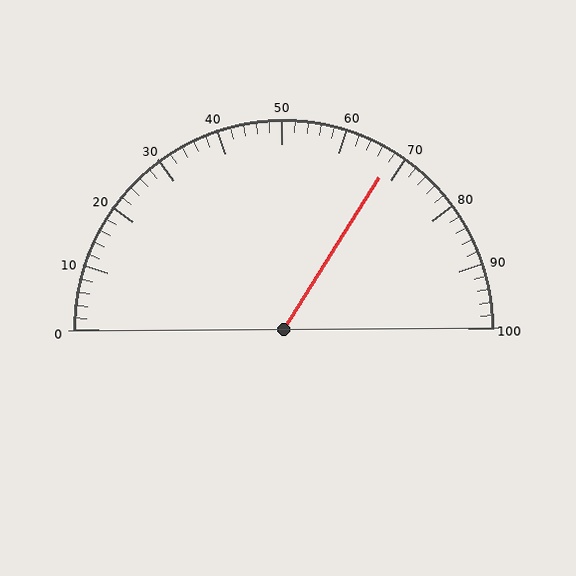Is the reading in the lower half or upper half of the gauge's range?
The reading is in the upper half of the range (0 to 100).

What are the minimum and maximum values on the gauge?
The gauge ranges from 0 to 100.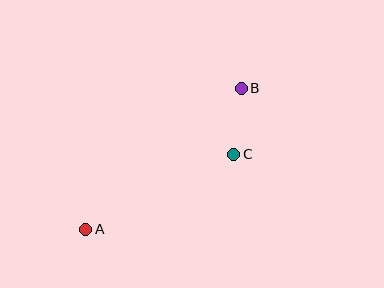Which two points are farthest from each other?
Points A and B are farthest from each other.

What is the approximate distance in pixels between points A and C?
The distance between A and C is approximately 166 pixels.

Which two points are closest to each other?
Points B and C are closest to each other.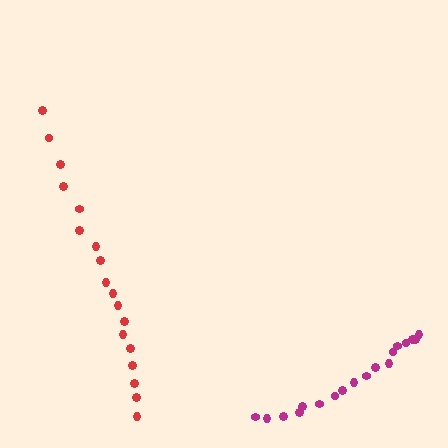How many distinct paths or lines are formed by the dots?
There are 2 distinct paths.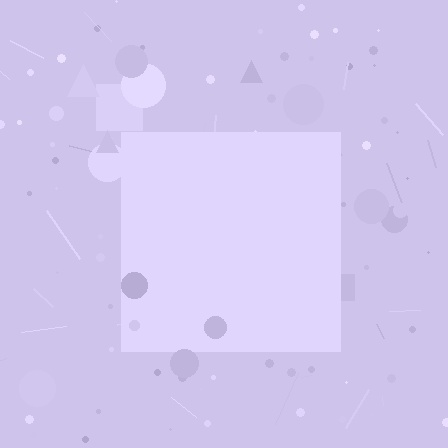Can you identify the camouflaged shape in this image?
The camouflaged shape is a square.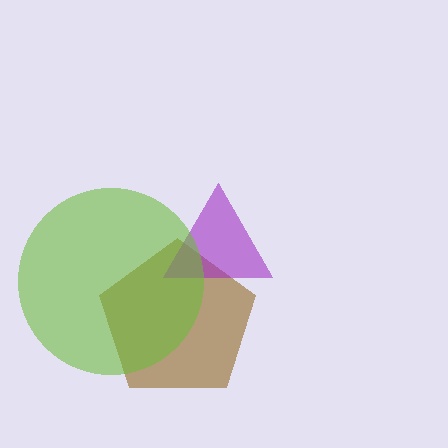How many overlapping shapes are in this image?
There are 3 overlapping shapes in the image.